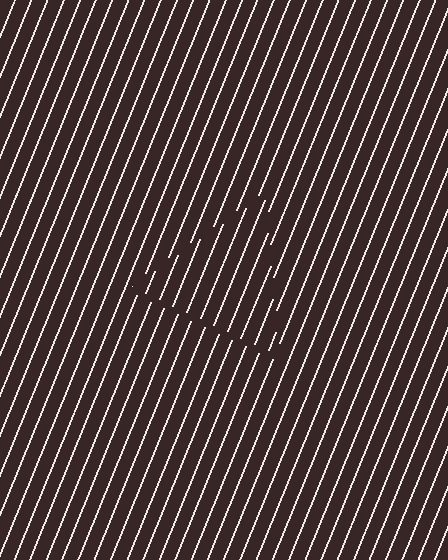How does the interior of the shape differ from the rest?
The interior of the shape contains the same grating, shifted by half a period — the contour is defined by the phase discontinuity where line-ends from the inner and outer gratings abut.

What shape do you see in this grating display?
An illusory triangle. The interior of the shape contains the same grating, shifted by half a period — the contour is defined by the phase discontinuity where line-ends from the inner and outer gratings abut.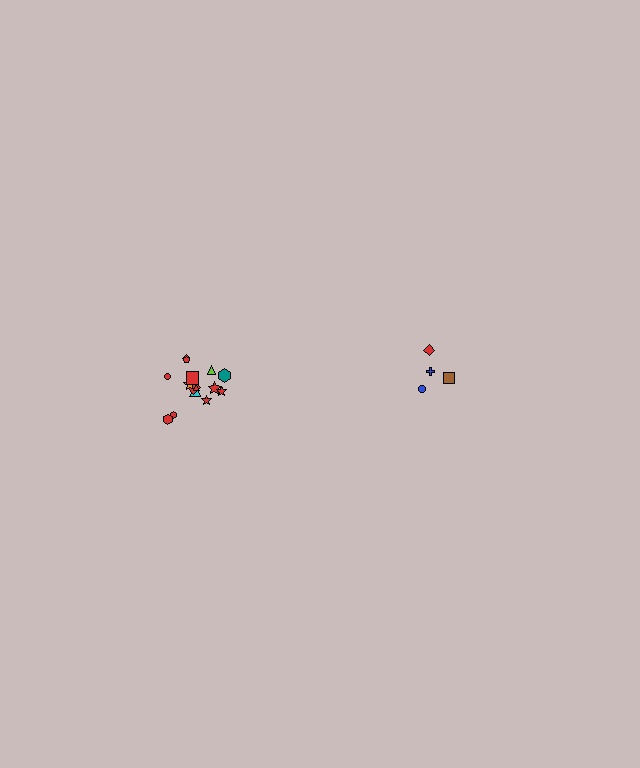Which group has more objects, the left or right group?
The left group.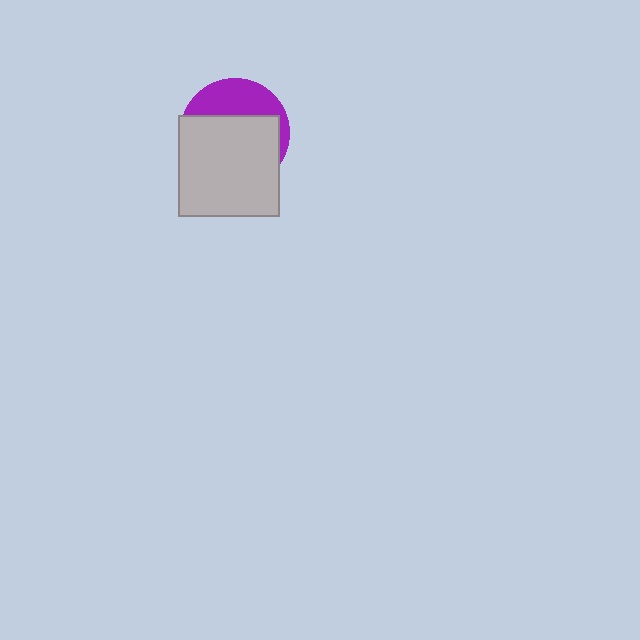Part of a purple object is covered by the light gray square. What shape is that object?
It is a circle.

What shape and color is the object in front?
The object in front is a light gray square.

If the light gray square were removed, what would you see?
You would see the complete purple circle.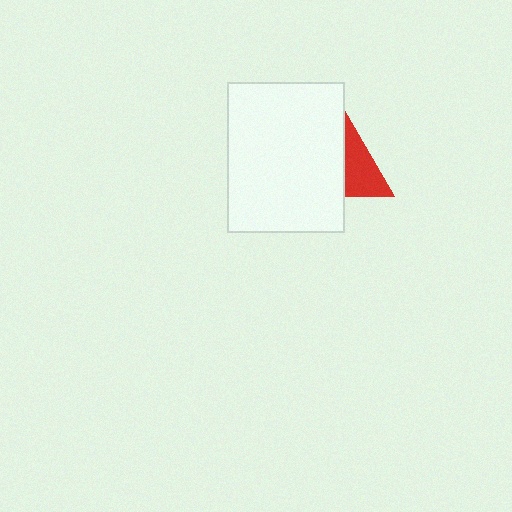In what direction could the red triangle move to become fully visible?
The red triangle could move right. That would shift it out from behind the white rectangle entirely.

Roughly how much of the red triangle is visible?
A small part of it is visible (roughly 41%).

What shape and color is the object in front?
The object in front is a white rectangle.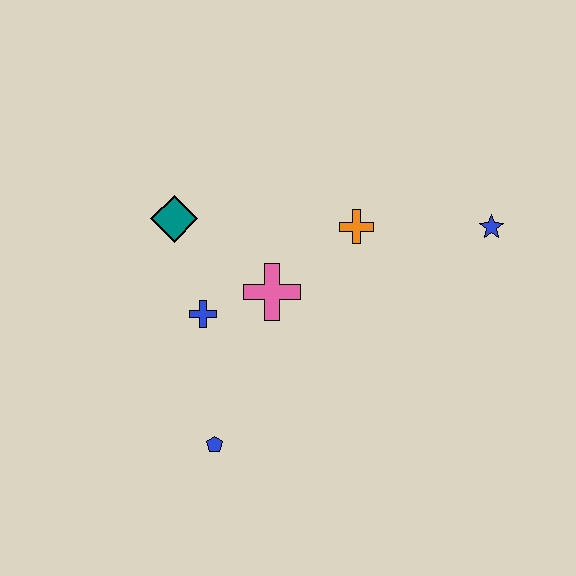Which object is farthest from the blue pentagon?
The blue star is farthest from the blue pentagon.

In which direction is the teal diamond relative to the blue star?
The teal diamond is to the left of the blue star.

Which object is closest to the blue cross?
The pink cross is closest to the blue cross.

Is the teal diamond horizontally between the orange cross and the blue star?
No